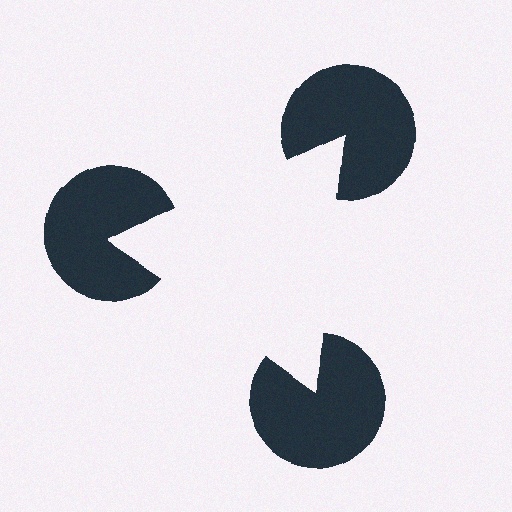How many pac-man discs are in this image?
There are 3 — one at each vertex of the illusory triangle.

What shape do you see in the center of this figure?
An illusory triangle — its edges are inferred from the aligned wedge cuts in the pac-man discs, not physically drawn.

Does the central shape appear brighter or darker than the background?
It typically appears slightly brighter than the background, even though no actual brightness change is drawn.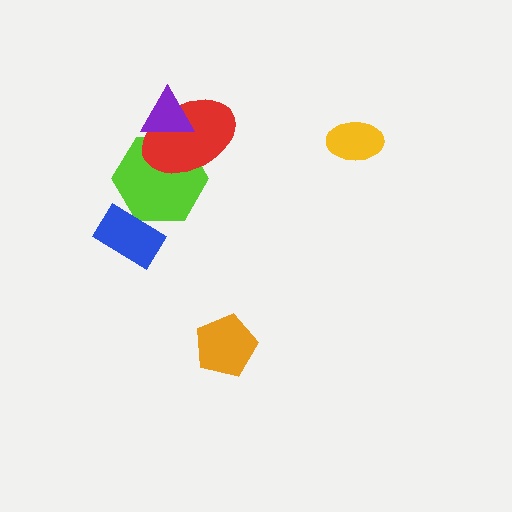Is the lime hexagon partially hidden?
Yes, it is partially covered by another shape.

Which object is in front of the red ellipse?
The purple triangle is in front of the red ellipse.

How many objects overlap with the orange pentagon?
0 objects overlap with the orange pentagon.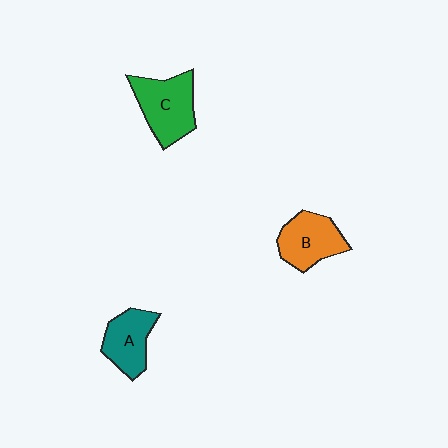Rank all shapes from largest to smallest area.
From largest to smallest: C (green), B (orange), A (teal).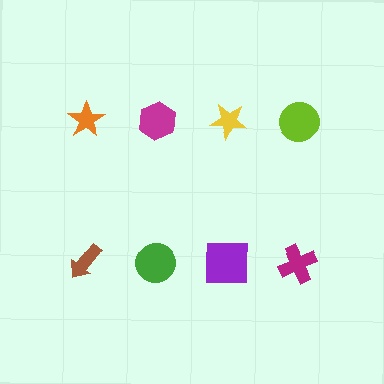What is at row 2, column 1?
A brown arrow.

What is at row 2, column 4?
A magenta cross.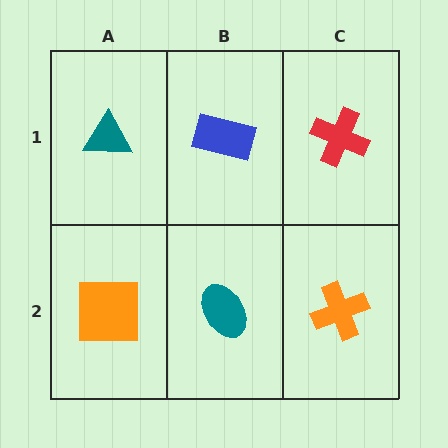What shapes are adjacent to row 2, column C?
A red cross (row 1, column C), a teal ellipse (row 2, column B).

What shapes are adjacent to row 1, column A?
An orange square (row 2, column A), a blue rectangle (row 1, column B).